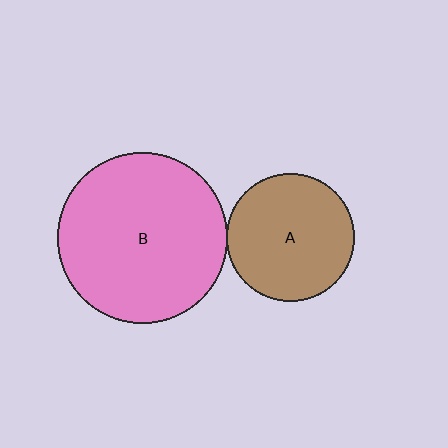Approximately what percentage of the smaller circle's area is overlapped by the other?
Approximately 5%.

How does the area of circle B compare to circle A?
Approximately 1.8 times.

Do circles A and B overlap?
Yes.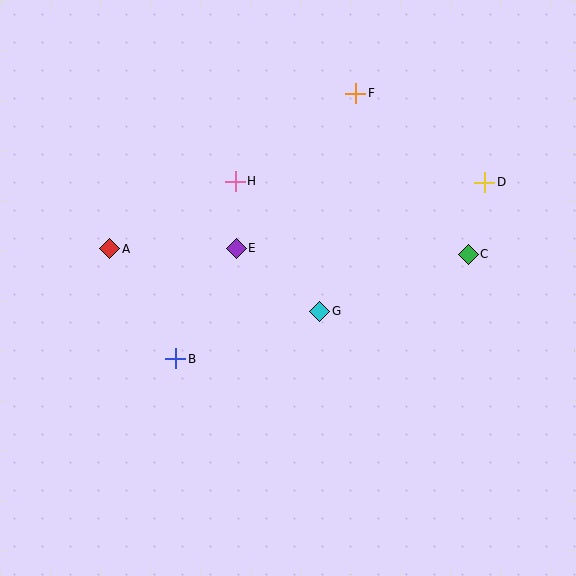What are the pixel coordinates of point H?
Point H is at (235, 181).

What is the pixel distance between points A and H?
The distance between A and H is 142 pixels.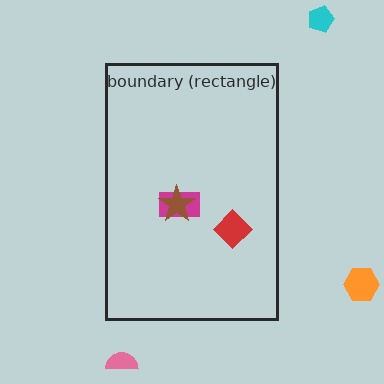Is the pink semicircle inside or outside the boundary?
Outside.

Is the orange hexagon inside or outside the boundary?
Outside.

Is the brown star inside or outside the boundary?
Inside.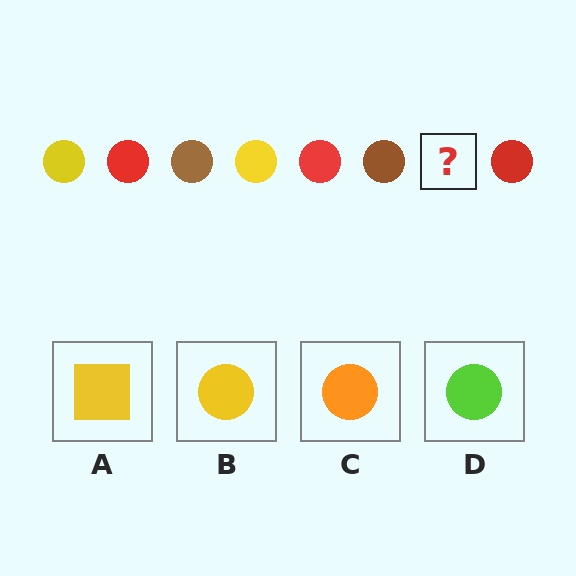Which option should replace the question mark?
Option B.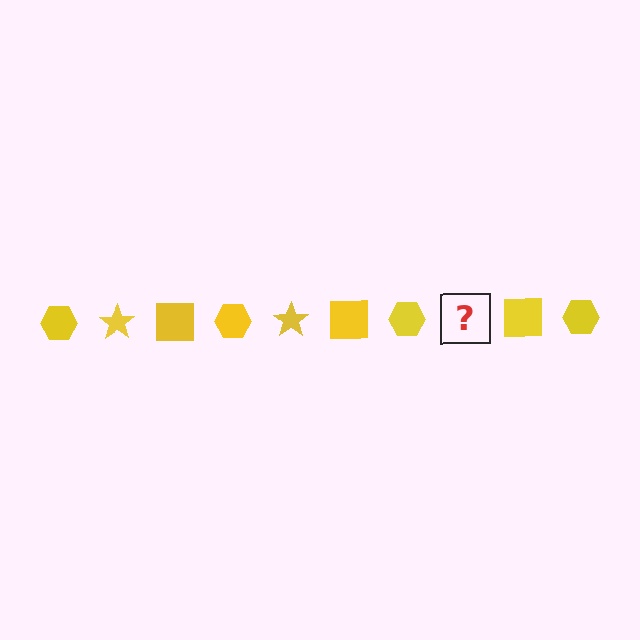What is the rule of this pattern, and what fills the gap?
The rule is that the pattern cycles through hexagon, star, square shapes in yellow. The gap should be filled with a yellow star.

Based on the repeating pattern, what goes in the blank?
The blank should be a yellow star.